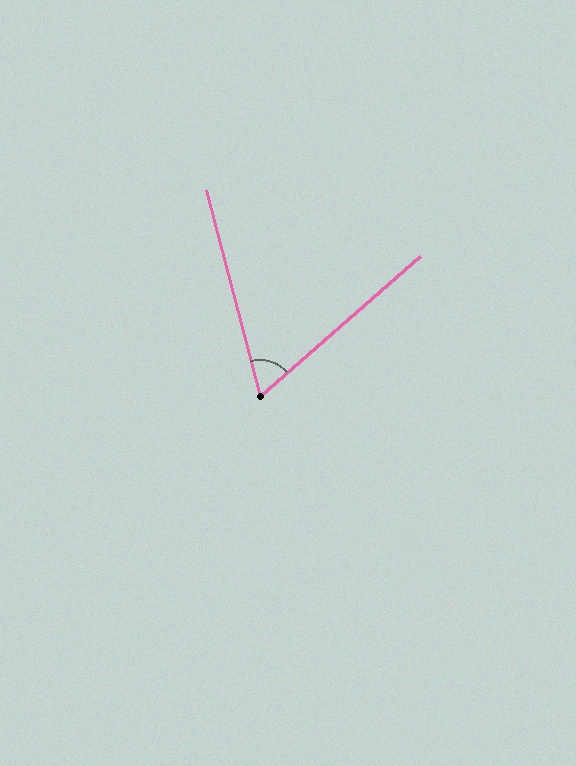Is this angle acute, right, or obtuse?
It is acute.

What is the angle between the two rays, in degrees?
Approximately 63 degrees.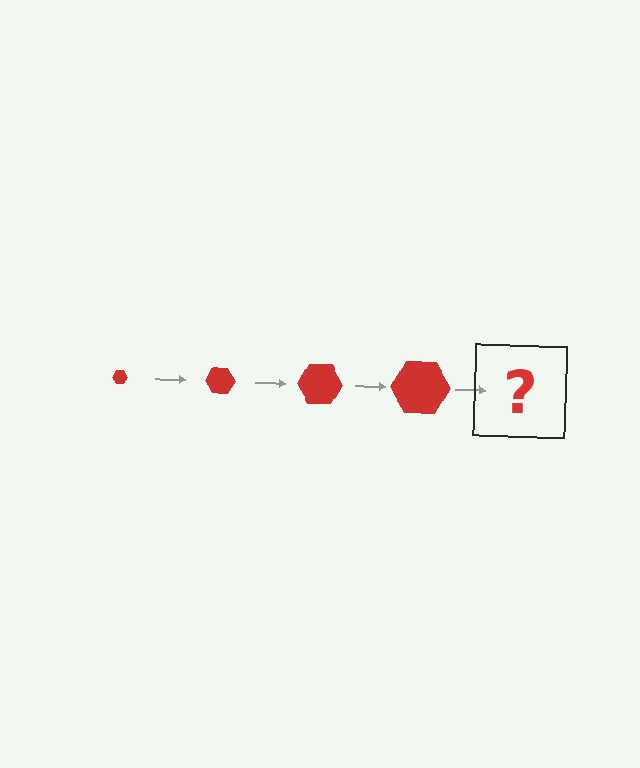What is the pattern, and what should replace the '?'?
The pattern is that the hexagon gets progressively larger each step. The '?' should be a red hexagon, larger than the previous one.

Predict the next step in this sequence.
The next step is a red hexagon, larger than the previous one.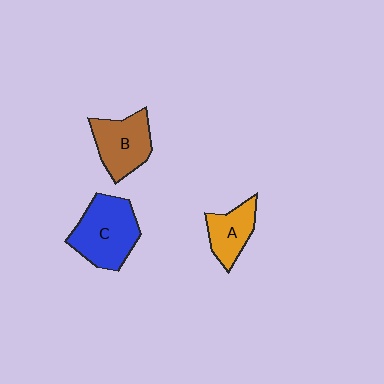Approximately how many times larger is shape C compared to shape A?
Approximately 1.7 times.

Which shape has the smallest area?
Shape A (orange).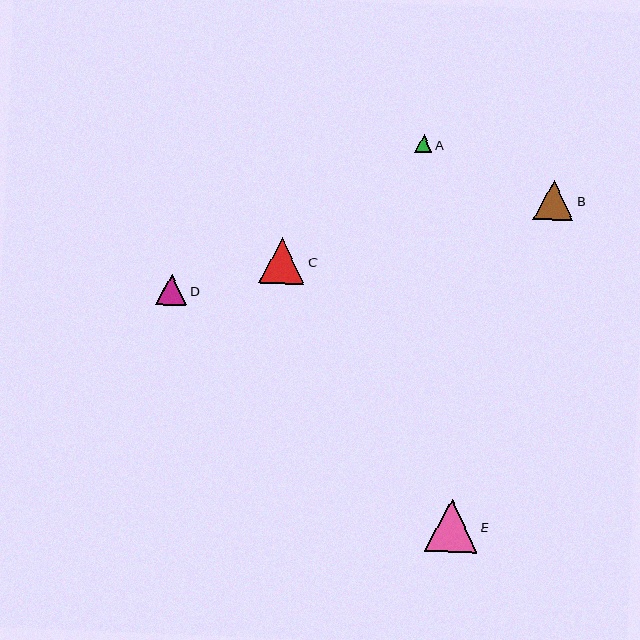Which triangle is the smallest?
Triangle A is the smallest with a size of approximately 18 pixels.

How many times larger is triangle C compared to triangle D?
Triangle C is approximately 1.5 times the size of triangle D.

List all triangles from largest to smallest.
From largest to smallest: E, C, B, D, A.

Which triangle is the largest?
Triangle E is the largest with a size of approximately 53 pixels.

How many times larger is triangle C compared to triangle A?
Triangle C is approximately 2.6 times the size of triangle A.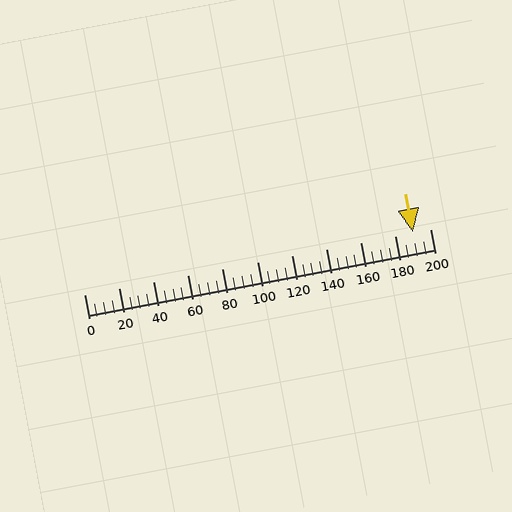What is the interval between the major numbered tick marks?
The major tick marks are spaced 20 units apart.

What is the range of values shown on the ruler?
The ruler shows values from 0 to 200.